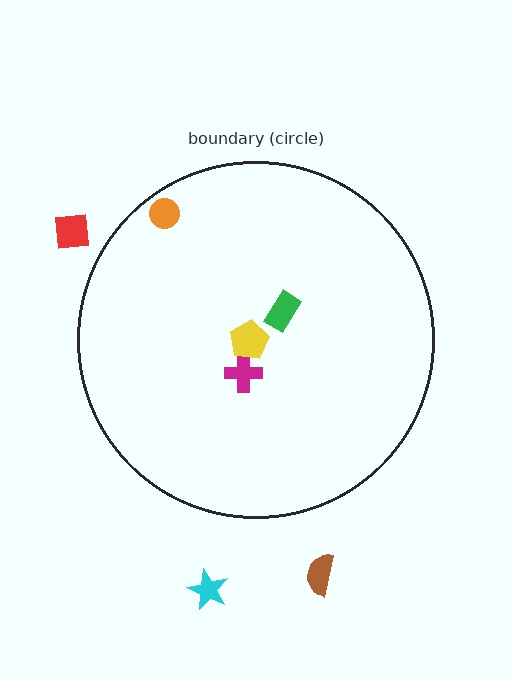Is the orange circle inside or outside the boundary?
Inside.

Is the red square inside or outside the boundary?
Outside.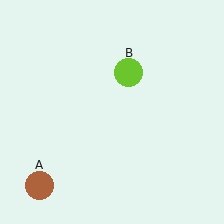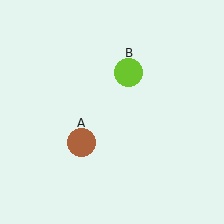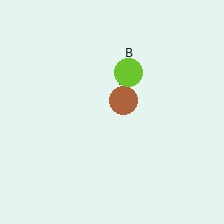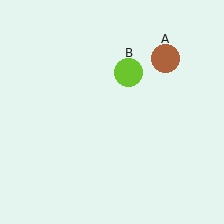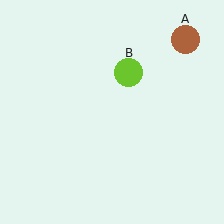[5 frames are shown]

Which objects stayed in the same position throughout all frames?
Lime circle (object B) remained stationary.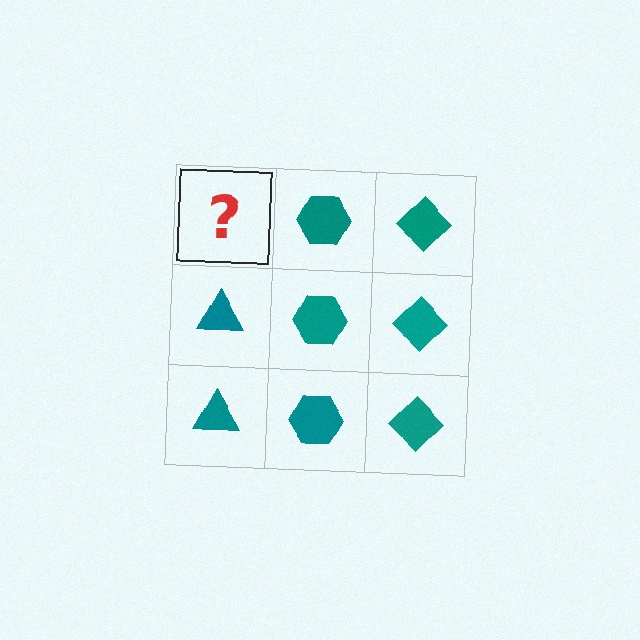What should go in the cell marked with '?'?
The missing cell should contain a teal triangle.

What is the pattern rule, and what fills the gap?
The rule is that each column has a consistent shape. The gap should be filled with a teal triangle.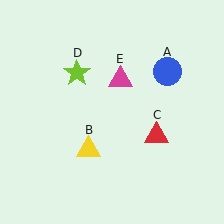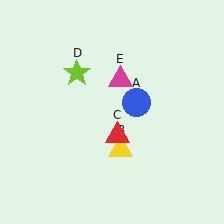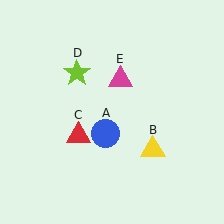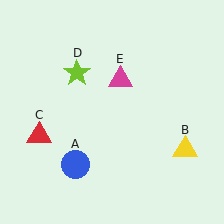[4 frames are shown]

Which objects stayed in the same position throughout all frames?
Lime star (object D) and magenta triangle (object E) remained stationary.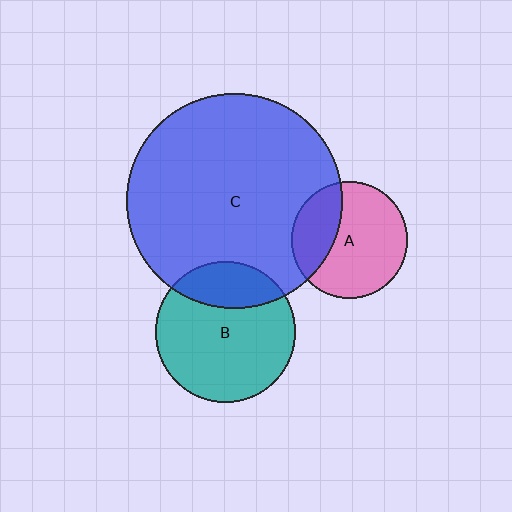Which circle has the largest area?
Circle C (blue).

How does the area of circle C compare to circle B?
Approximately 2.4 times.